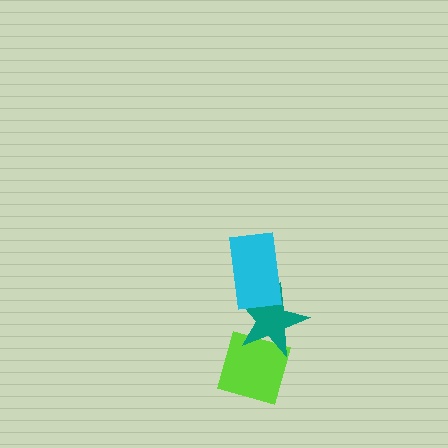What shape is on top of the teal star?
The cyan rectangle is on top of the teal star.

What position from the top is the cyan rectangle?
The cyan rectangle is 1st from the top.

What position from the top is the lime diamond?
The lime diamond is 3rd from the top.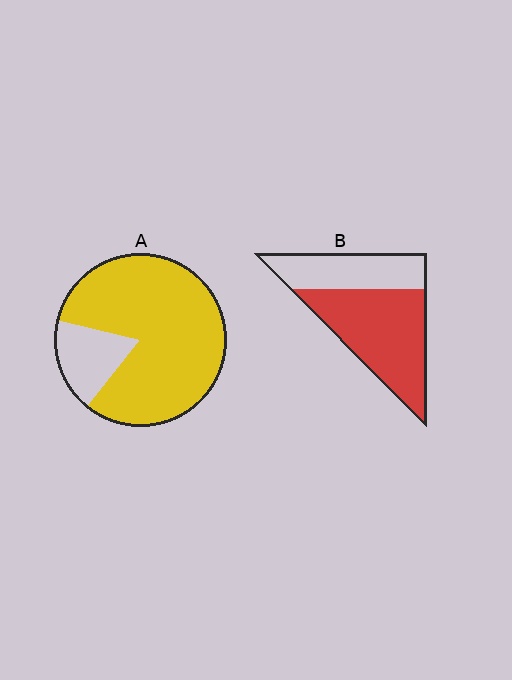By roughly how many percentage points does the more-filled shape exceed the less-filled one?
By roughly 20 percentage points (A over B).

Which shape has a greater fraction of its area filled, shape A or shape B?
Shape A.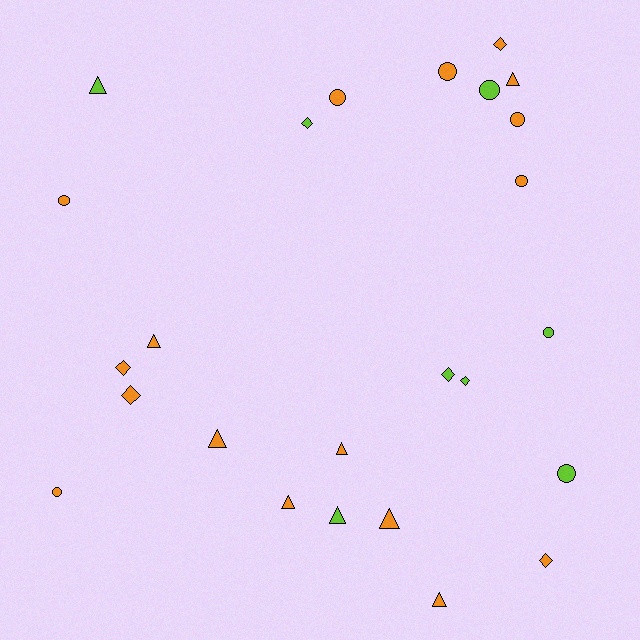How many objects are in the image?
There are 25 objects.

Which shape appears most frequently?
Circle, with 9 objects.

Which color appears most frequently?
Orange, with 17 objects.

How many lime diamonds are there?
There are 3 lime diamonds.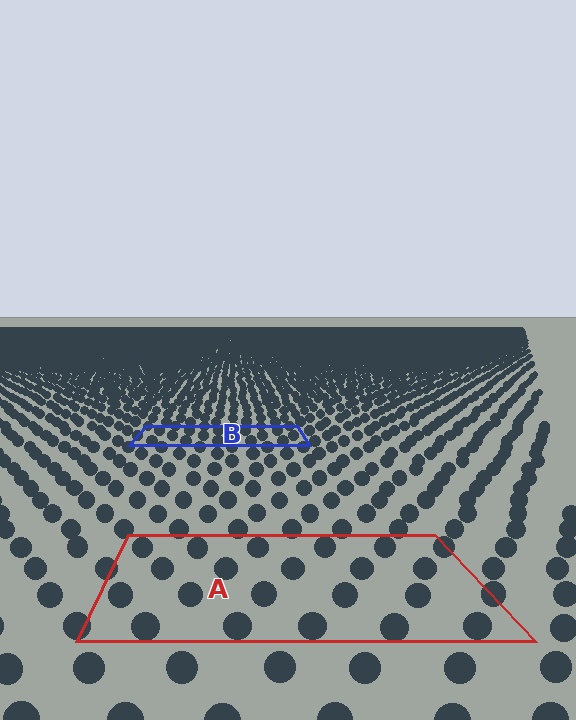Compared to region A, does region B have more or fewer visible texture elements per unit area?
Region B has more texture elements per unit area — they are packed more densely because it is farther away.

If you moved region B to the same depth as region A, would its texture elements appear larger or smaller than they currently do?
They would appear larger. At a closer depth, the same texture elements are projected at a bigger on-screen size.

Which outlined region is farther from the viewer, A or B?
Region B is farther from the viewer — the texture elements inside it appear smaller and more densely packed.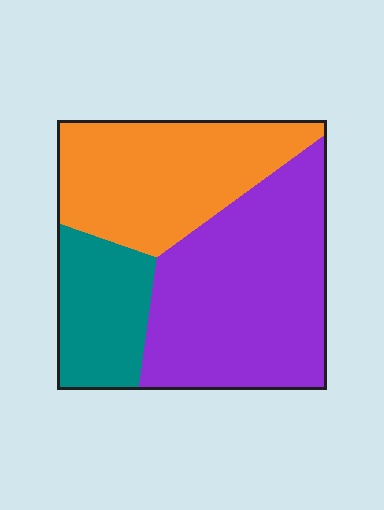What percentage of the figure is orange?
Orange covers around 35% of the figure.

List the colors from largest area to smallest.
From largest to smallest: purple, orange, teal.